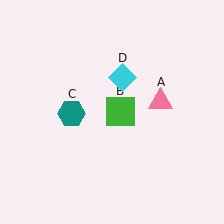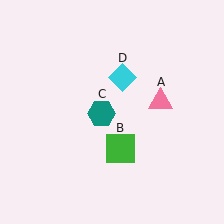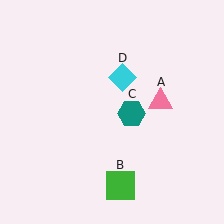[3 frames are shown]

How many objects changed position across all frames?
2 objects changed position: green square (object B), teal hexagon (object C).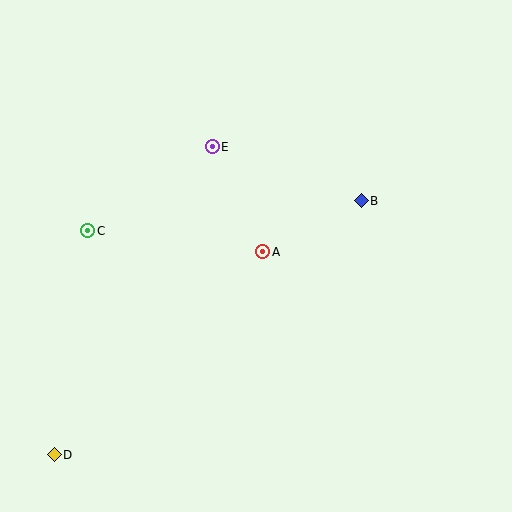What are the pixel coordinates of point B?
Point B is at (361, 201).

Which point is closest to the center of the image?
Point A at (263, 252) is closest to the center.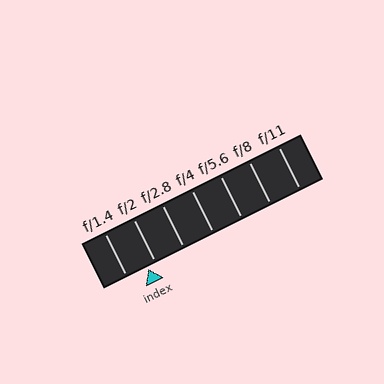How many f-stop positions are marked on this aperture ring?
There are 7 f-stop positions marked.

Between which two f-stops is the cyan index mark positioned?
The index mark is between f/1.4 and f/2.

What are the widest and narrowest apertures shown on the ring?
The widest aperture shown is f/1.4 and the narrowest is f/11.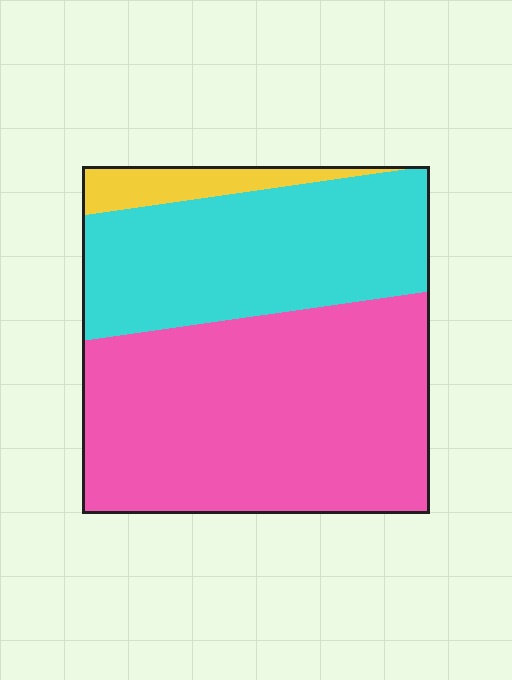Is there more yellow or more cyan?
Cyan.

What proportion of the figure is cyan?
Cyan takes up between a third and a half of the figure.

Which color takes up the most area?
Pink, at roughly 55%.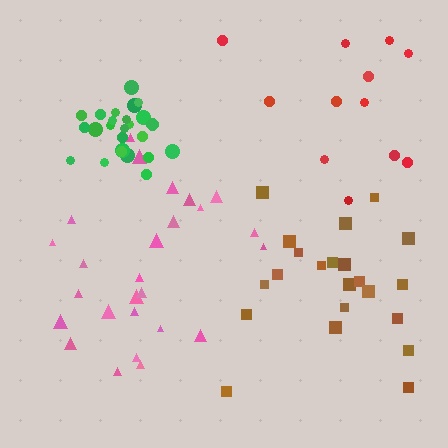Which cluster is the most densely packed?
Green.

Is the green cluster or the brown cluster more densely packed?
Green.